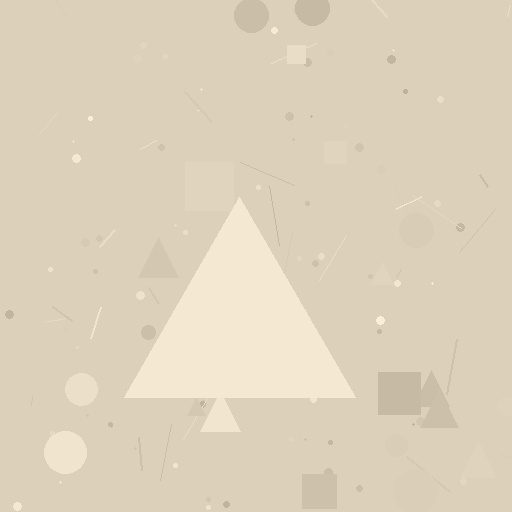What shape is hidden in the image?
A triangle is hidden in the image.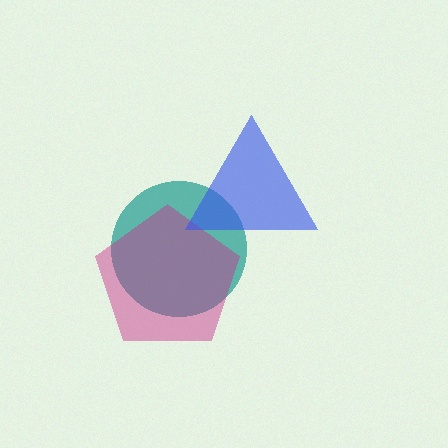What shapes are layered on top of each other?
The layered shapes are: a teal circle, a magenta pentagon, a blue triangle.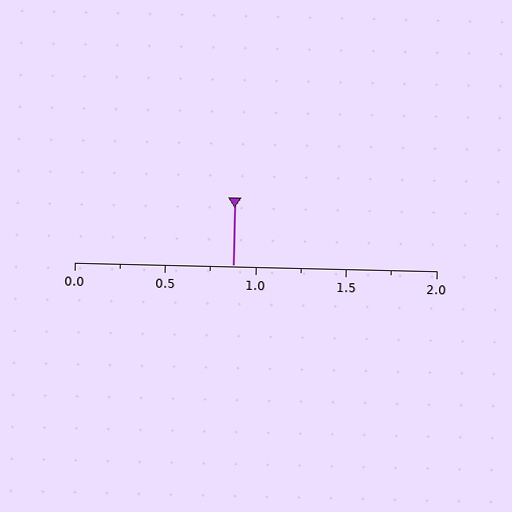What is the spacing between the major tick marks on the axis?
The major ticks are spaced 0.5 apart.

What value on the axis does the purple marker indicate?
The marker indicates approximately 0.88.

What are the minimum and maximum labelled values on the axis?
The axis runs from 0.0 to 2.0.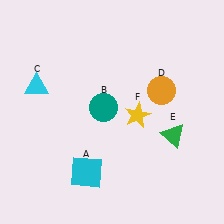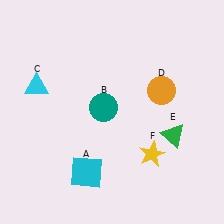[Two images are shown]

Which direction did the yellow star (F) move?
The yellow star (F) moved down.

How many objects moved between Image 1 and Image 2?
1 object moved between the two images.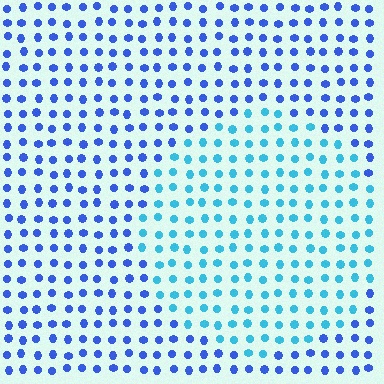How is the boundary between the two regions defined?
The boundary is defined purely by a slight shift in hue (about 36 degrees). Spacing, size, and orientation are identical on both sides.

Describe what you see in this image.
The image is filled with small blue elements in a uniform arrangement. A circle-shaped region is visible where the elements are tinted to a slightly different hue, forming a subtle color boundary.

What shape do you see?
I see a circle.